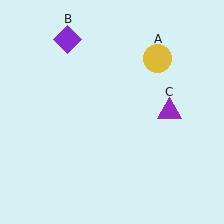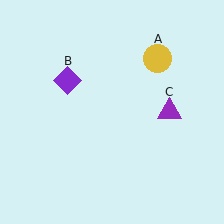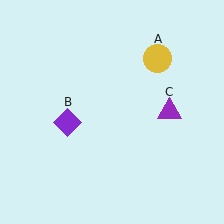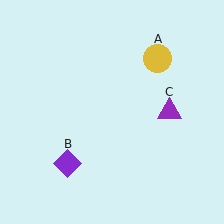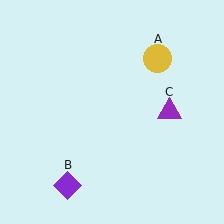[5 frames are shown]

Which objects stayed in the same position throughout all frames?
Yellow circle (object A) and purple triangle (object C) remained stationary.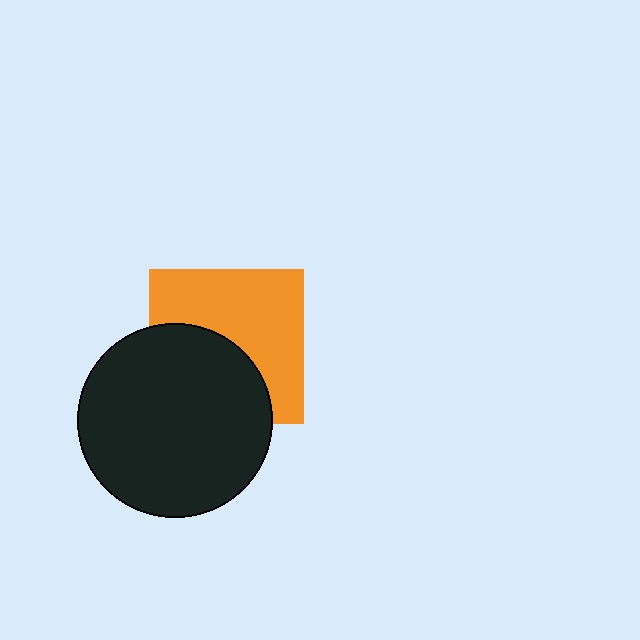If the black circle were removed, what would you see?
You would see the complete orange square.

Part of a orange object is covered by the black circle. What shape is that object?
It is a square.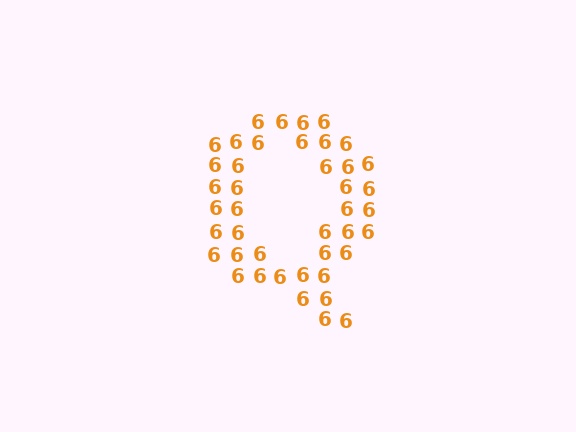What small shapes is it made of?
It is made of small digit 6's.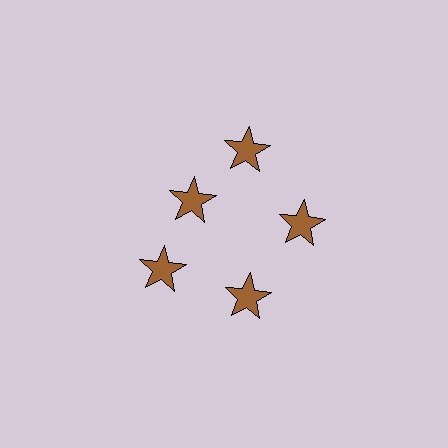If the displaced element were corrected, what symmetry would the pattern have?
It would have 5-fold rotational symmetry — the pattern would map onto itself every 72 degrees.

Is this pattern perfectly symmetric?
No. The 5 brown stars are arranged in a ring, but one element near the 10 o'clock position is pulled inward toward the center, breaking the 5-fold rotational symmetry.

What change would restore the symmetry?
The symmetry would be restored by moving it outward, back onto the ring so that all 5 stars sit at equal angles and equal distance from the center.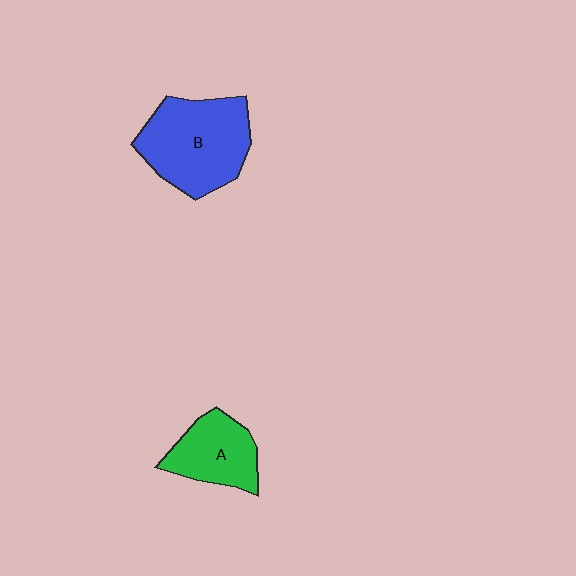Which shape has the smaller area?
Shape A (green).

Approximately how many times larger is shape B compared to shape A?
Approximately 1.6 times.